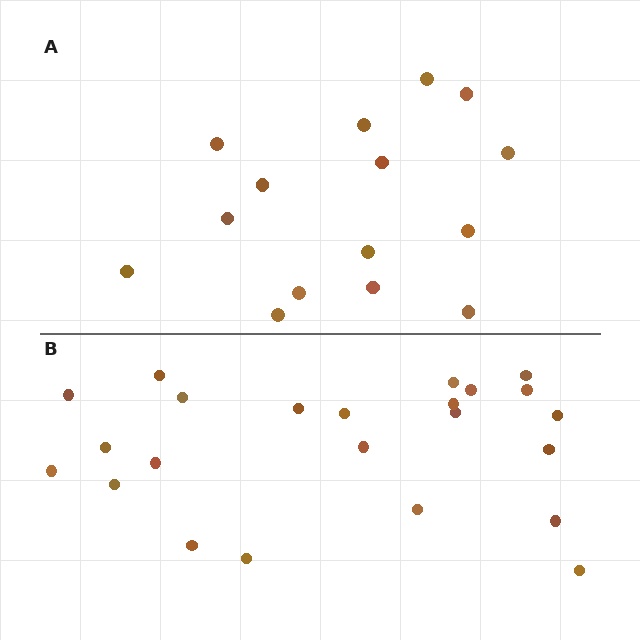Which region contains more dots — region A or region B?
Region B (the bottom region) has more dots.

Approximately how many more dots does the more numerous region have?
Region B has roughly 8 or so more dots than region A.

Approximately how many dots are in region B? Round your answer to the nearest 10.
About 20 dots. (The exact count is 23, which rounds to 20.)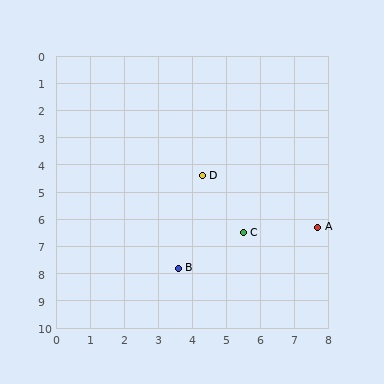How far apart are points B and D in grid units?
Points B and D are about 3.5 grid units apart.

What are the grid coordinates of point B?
Point B is at approximately (3.6, 7.8).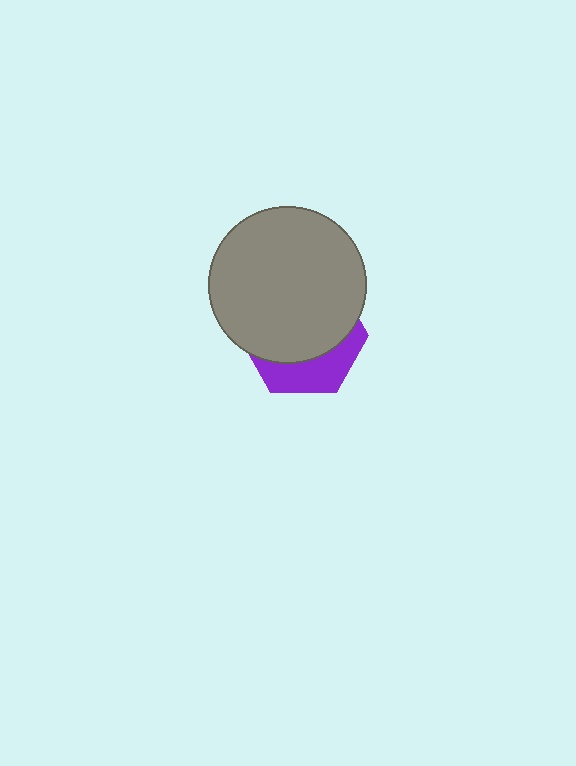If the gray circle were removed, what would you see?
You would see the complete purple hexagon.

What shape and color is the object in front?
The object in front is a gray circle.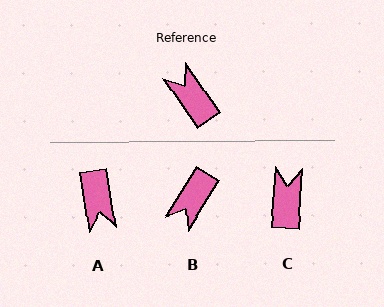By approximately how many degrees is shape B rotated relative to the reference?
Approximately 113 degrees counter-clockwise.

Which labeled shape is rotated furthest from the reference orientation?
A, about 154 degrees away.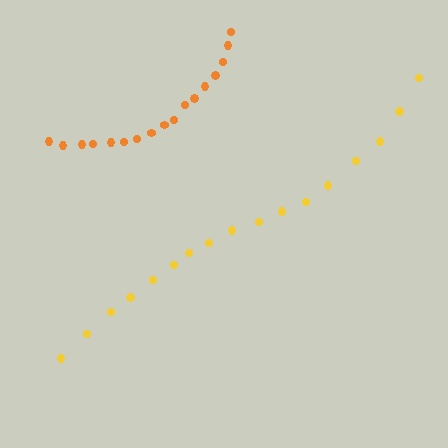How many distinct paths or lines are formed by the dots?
There are 2 distinct paths.